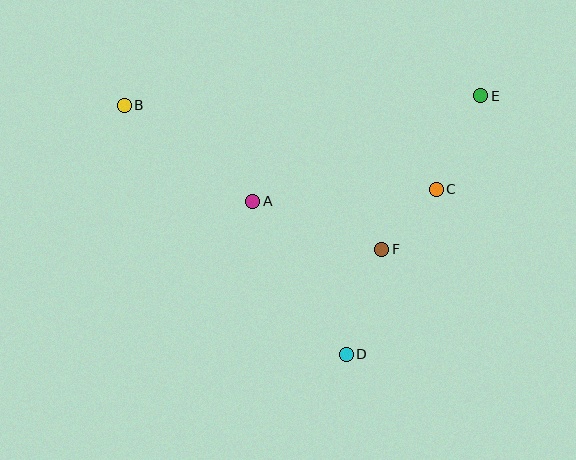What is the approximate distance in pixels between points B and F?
The distance between B and F is approximately 295 pixels.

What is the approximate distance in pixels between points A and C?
The distance between A and C is approximately 184 pixels.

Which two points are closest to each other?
Points C and F are closest to each other.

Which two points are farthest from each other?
Points B and E are farthest from each other.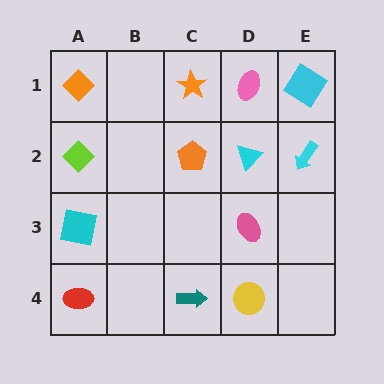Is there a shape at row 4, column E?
No, that cell is empty.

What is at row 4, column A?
A red ellipse.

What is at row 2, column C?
An orange pentagon.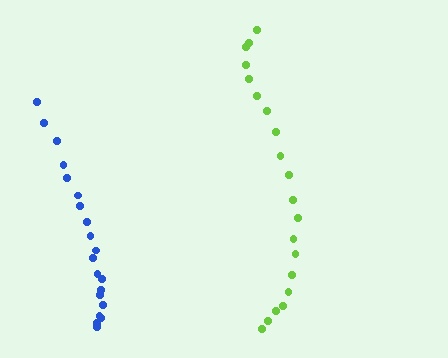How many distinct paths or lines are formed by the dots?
There are 2 distinct paths.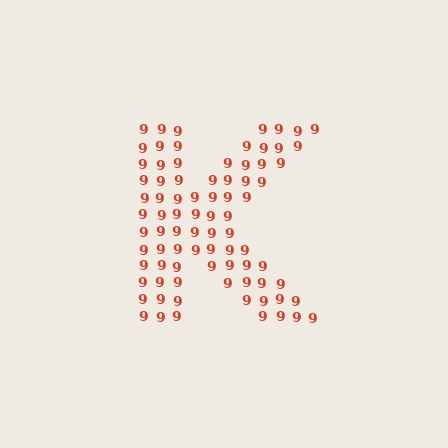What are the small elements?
The small elements are digit 9's.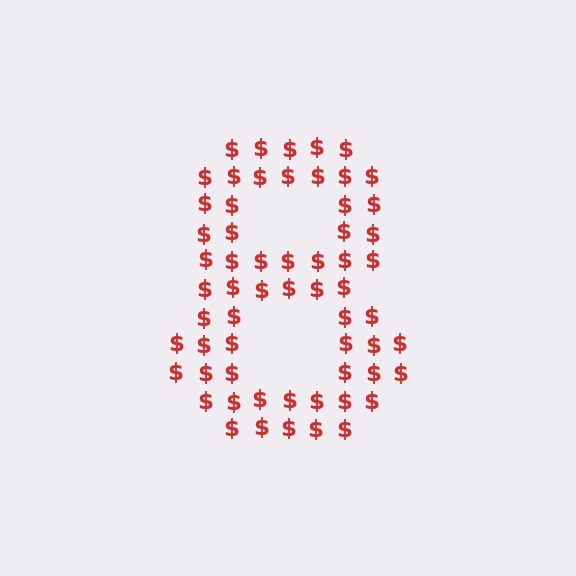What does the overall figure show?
The overall figure shows the digit 8.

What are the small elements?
The small elements are dollar signs.